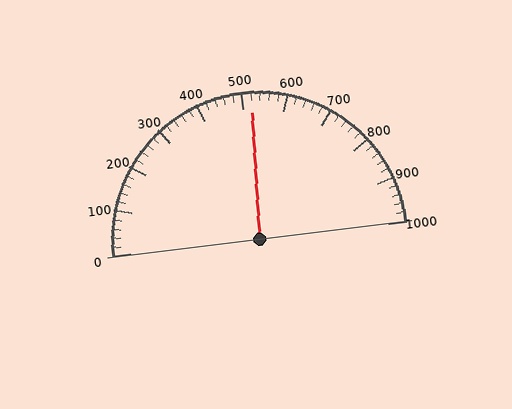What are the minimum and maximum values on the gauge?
The gauge ranges from 0 to 1000.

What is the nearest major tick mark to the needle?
The nearest major tick mark is 500.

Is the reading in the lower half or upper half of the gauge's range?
The reading is in the upper half of the range (0 to 1000).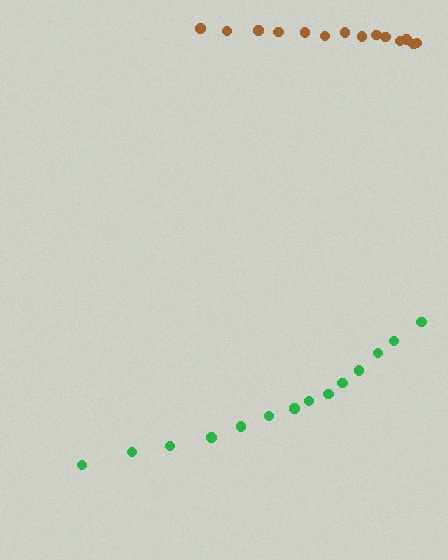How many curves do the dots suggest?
There are 2 distinct paths.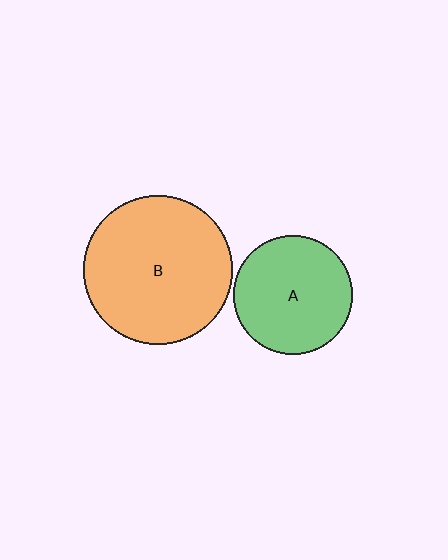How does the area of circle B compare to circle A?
Approximately 1.6 times.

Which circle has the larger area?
Circle B (orange).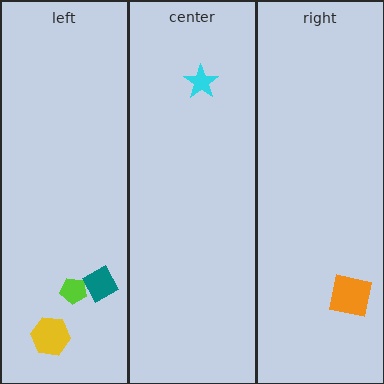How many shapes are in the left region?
3.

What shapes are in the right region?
The orange square.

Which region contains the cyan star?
The center region.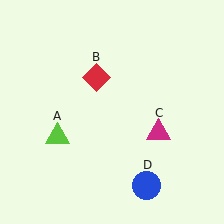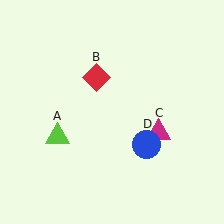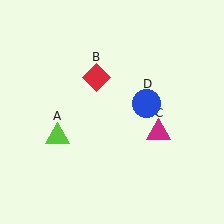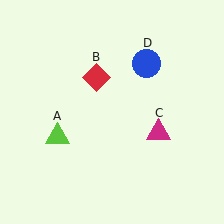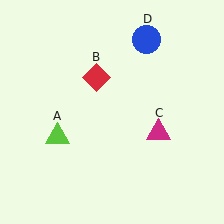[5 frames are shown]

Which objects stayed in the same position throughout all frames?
Lime triangle (object A) and red diamond (object B) and magenta triangle (object C) remained stationary.